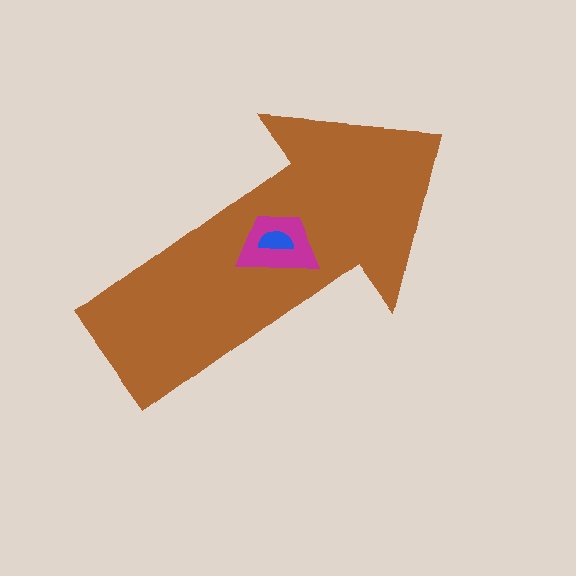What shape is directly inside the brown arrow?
The magenta trapezoid.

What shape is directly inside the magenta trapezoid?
The blue semicircle.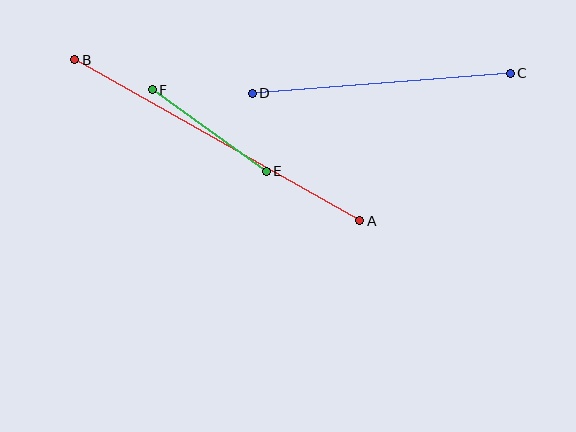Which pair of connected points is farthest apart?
Points A and B are farthest apart.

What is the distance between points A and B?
The distance is approximately 327 pixels.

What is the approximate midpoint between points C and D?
The midpoint is at approximately (381, 83) pixels.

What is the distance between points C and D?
The distance is approximately 259 pixels.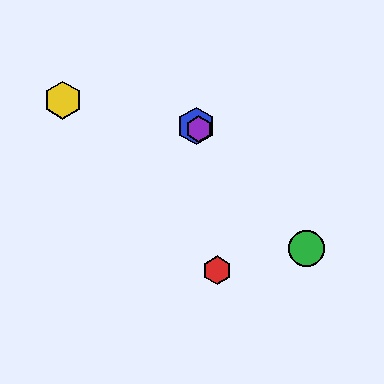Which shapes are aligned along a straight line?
The blue hexagon, the green circle, the purple hexagon are aligned along a straight line.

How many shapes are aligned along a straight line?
3 shapes (the blue hexagon, the green circle, the purple hexagon) are aligned along a straight line.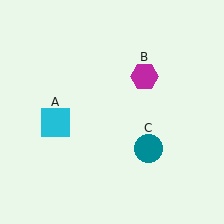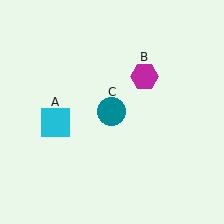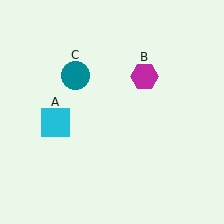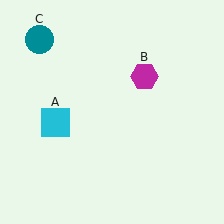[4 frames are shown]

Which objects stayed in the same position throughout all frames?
Cyan square (object A) and magenta hexagon (object B) remained stationary.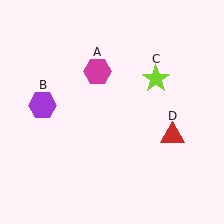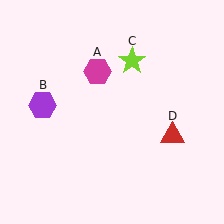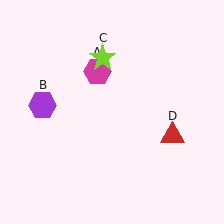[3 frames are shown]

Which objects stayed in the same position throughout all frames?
Magenta hexagon (object A) and purple hexagon (object B) and red triangle (object D) remained stationary.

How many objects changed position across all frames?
1 object changed position: lime star (object C).